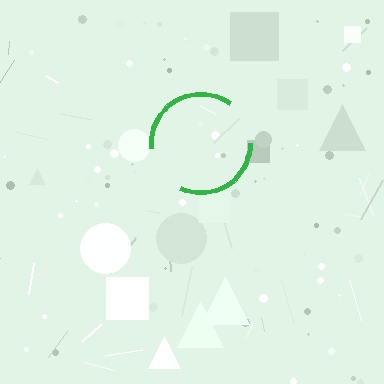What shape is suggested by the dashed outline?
The dashed outline suggests a circle.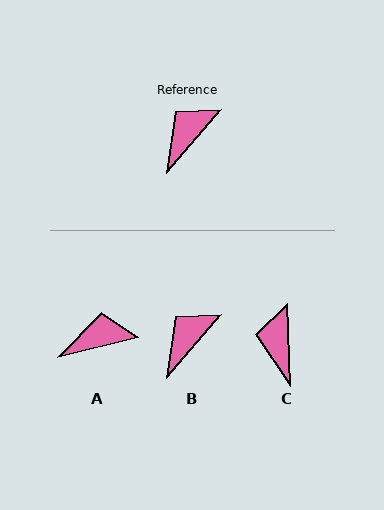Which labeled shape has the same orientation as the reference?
B.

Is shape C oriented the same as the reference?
No, it is off by about 42 degrees.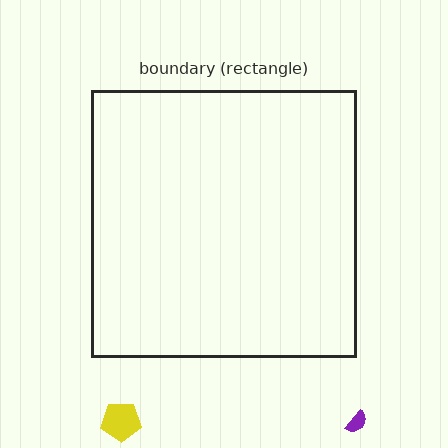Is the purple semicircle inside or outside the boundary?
Outside.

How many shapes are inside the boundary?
0 inside, 2 outside.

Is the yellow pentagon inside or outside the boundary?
Outside.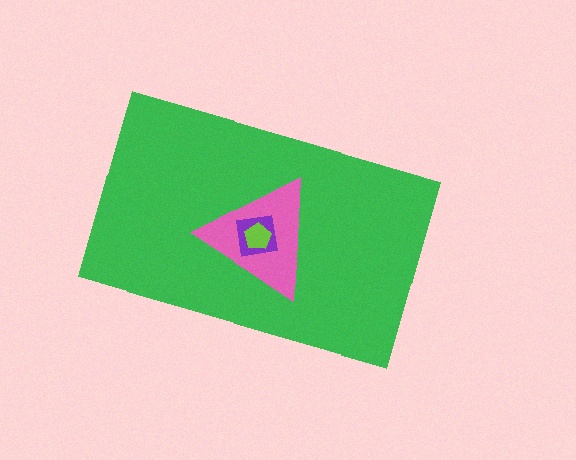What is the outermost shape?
The green rectangle.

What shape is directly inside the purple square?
The lime pentagon.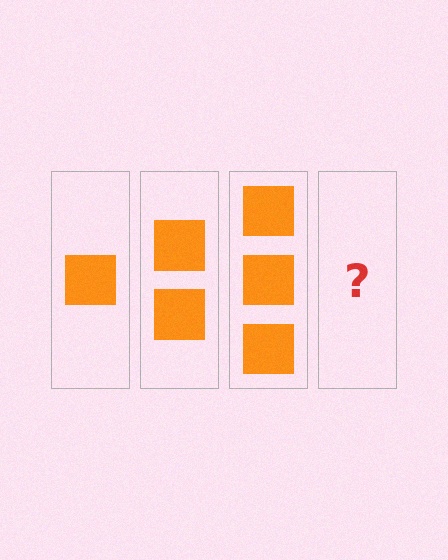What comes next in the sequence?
The next element should be 4 squares.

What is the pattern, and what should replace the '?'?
The pattern is that each step adds one more square. The '?' should be 4 squares.